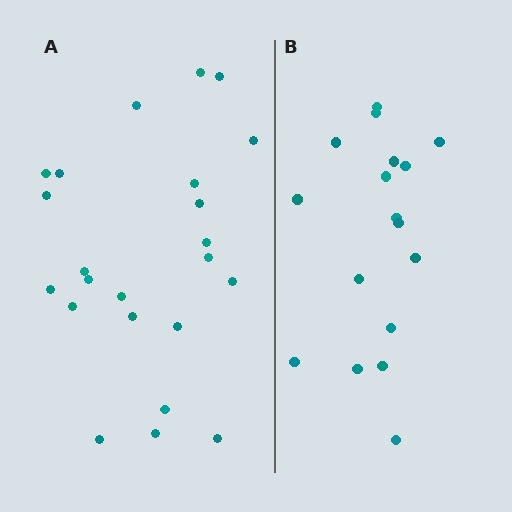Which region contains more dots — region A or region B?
Region A (the left region) has more dots.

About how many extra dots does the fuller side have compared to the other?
Region A has about 6 more dots than region B.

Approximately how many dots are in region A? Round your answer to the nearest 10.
About 20 dots. (The exact count is 23, which rounds to 20.)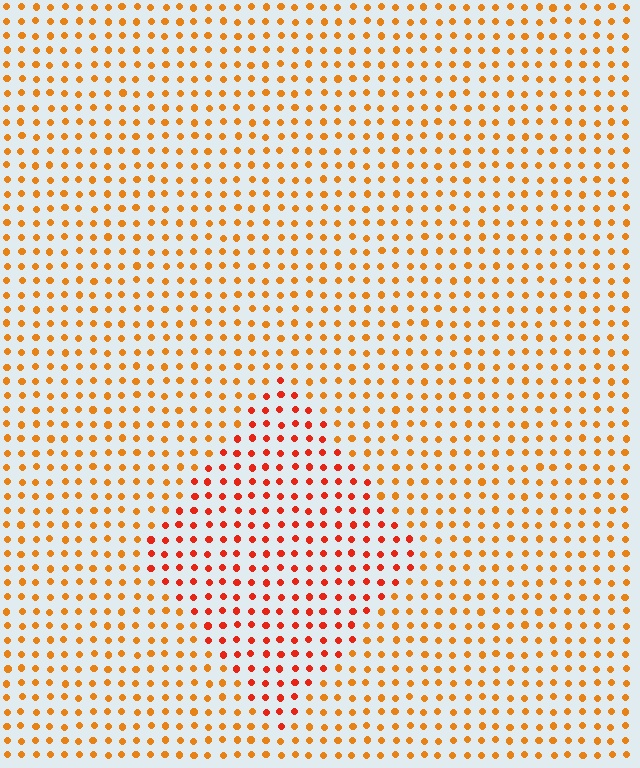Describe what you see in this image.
The image is filled with small orange elements in a uniform arrangement. A diamond-shaped region is visible where the elements are tinted to a slightly different hue, forming a subtle color boundary.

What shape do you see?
I see a diamond.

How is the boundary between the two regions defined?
The boundary is defined purely by a slight shift in hue (about 27 degrees). Spacing, size, and orientation are identical on both sides.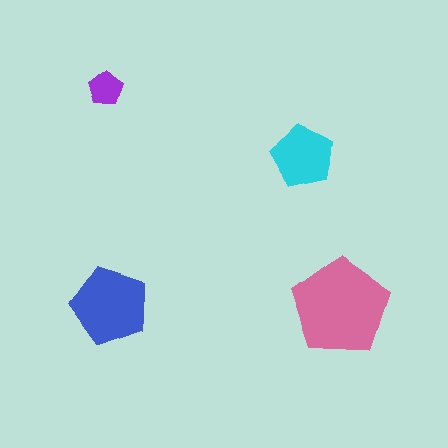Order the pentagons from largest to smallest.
the pink one, the blue one, the cyan one, the purple one.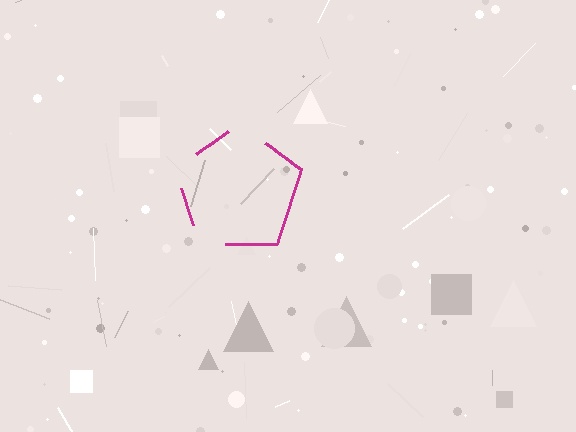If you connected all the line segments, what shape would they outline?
They would outline a pentagon.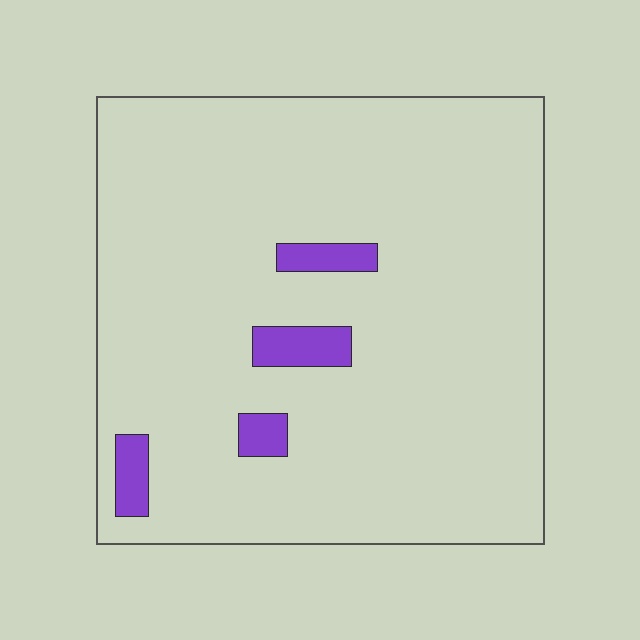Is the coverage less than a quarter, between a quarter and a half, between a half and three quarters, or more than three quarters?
Less than a quarter.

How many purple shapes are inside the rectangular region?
4.